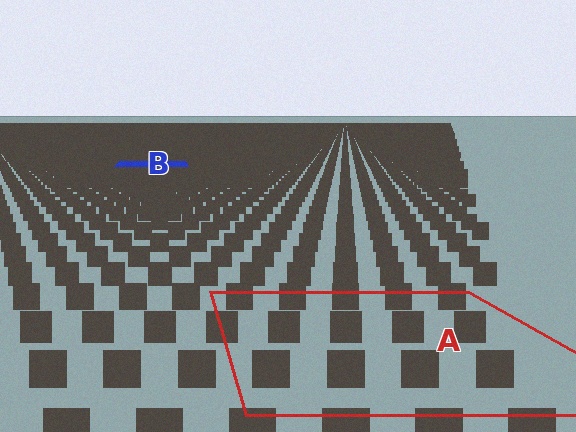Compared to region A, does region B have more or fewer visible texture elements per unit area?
Region B has more texture elements per unit area — they are packed more densely because it is farther away.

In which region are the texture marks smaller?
The texture marks are smaller in region B, because it is farther away.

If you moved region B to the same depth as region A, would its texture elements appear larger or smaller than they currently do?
They would appear larger. At a closer depth, the same texture elements are projected at a bigger on-screen size.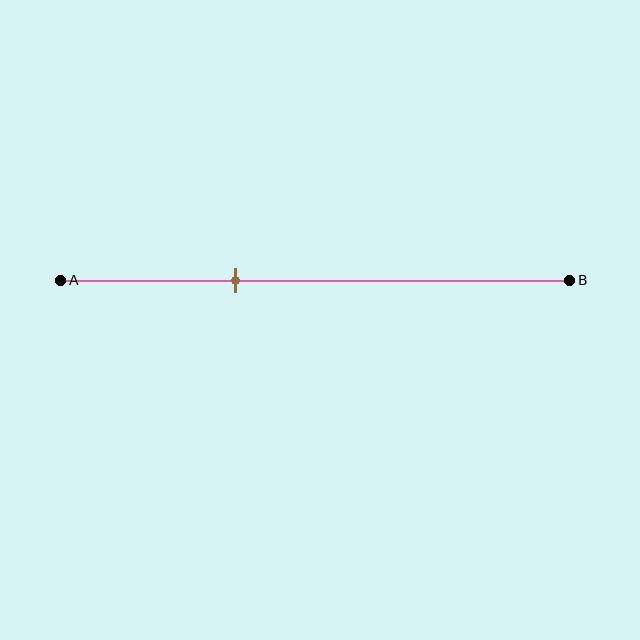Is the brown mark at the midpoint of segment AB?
No, the mark is at about 35% from A, not at the 50% midpoint.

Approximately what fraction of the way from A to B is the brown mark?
The brown mark is approximately 35% of the way from A to B.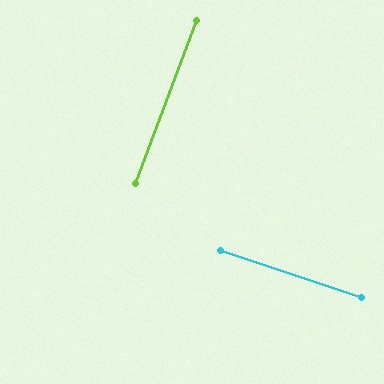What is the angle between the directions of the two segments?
Approximately 88 degrees.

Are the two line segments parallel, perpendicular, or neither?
Perpendicular — they meet at approximately 88°.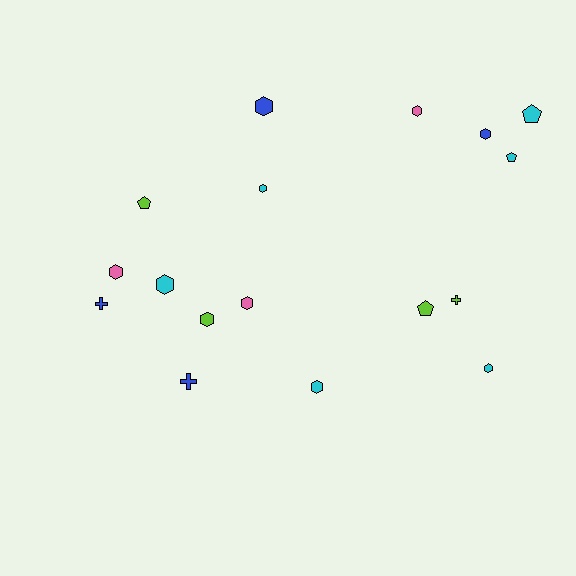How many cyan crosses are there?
There are no cyan crosses.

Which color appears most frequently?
Cyan, with 6 objects.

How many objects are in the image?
There are 17 objects.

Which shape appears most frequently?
Hexagon, with 10 objects.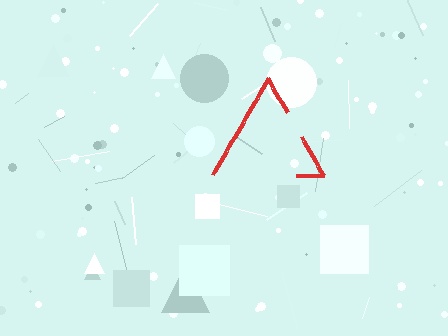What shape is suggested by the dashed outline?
The dashed outline suggests a triangle.